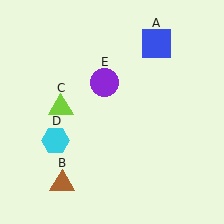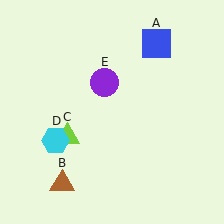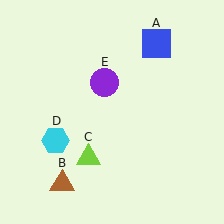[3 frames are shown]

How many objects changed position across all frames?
1 object changed position: lime triangle (object C).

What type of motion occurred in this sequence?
The lime triangle (object C) rotated counterclockwise around the center of the scene.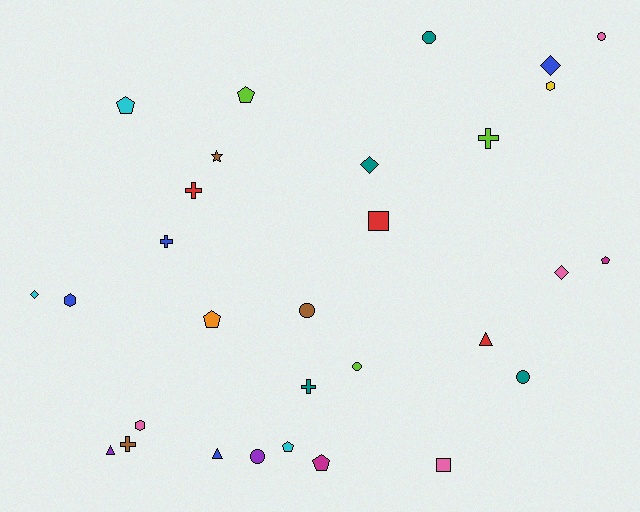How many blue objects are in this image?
There are 4 blue objects.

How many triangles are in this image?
There are 3 triangles.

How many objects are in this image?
There are 30 objects.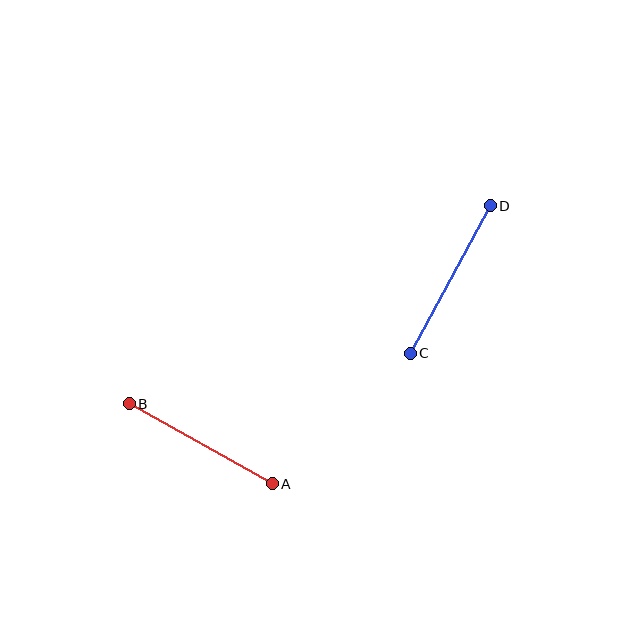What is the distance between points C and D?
The distance is approximately 168 pixels.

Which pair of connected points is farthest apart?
Points C and D are farthest apart.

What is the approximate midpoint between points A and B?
The midpoint is at approximately (201, 444) pixels.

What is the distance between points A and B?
The distance is approximately 164 pixels.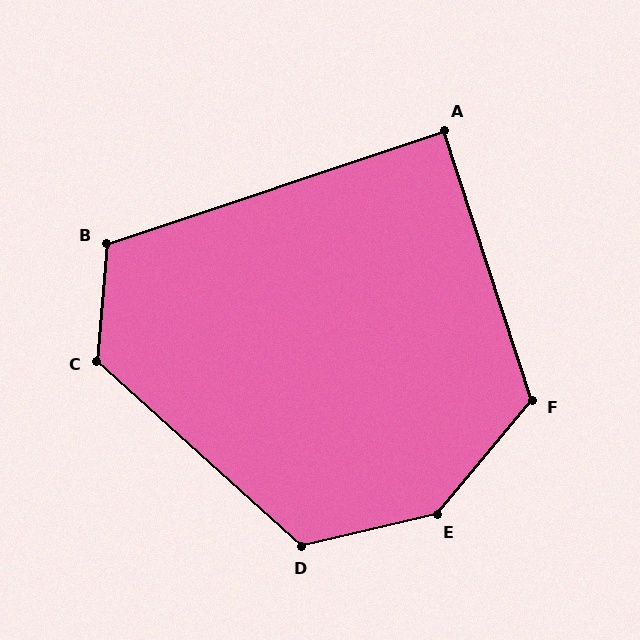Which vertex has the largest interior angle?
E, at approximately 143 degrees.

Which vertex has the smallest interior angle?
A, at approximately 90 degrees.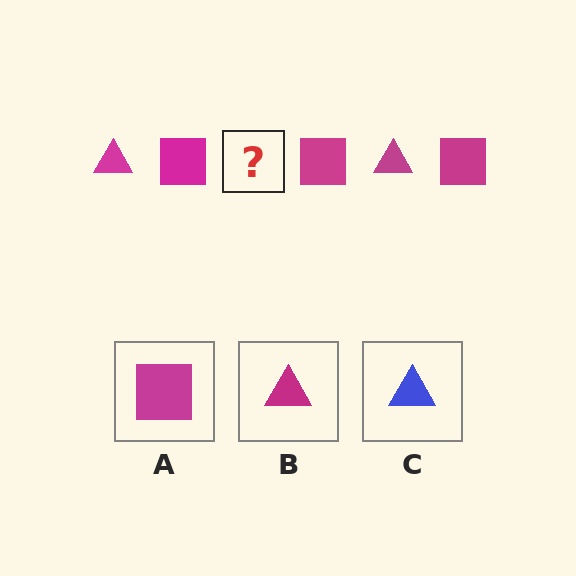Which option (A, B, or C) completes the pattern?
B.